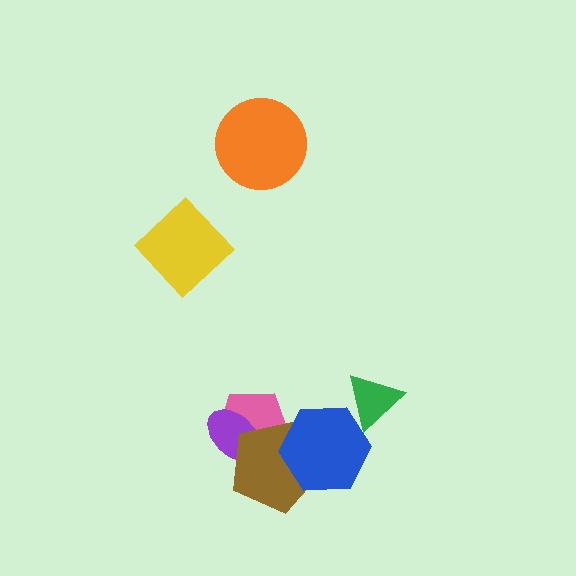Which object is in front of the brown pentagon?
The blue hexagon is in front of the brown pentagon.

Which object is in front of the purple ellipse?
The brown pentagon is in front of the purple ellipse.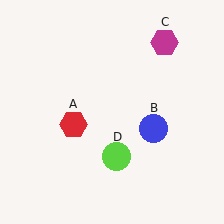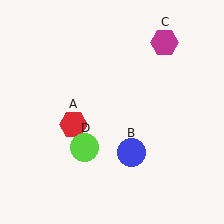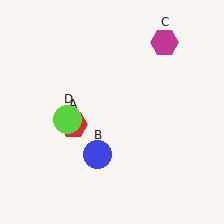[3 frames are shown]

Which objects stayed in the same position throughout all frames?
Red hexagon (object A) and magenta hexagon (object C) remained stationary.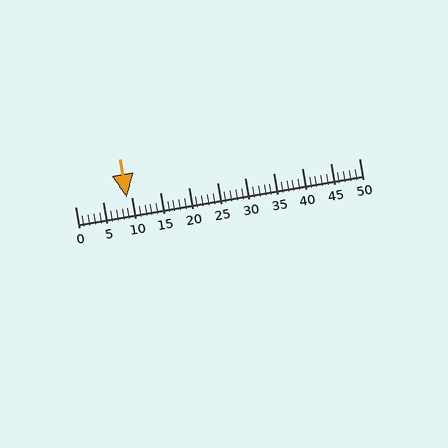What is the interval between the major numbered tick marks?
The major tick marks are spaced 5 units apart.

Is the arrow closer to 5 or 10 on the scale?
The arrow is closer to 10.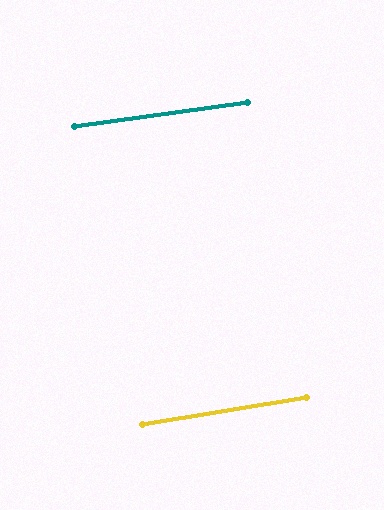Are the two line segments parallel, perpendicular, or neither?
Parallel — their directions differ by only 1.5°.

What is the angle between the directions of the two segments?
Approximately 2 degrees.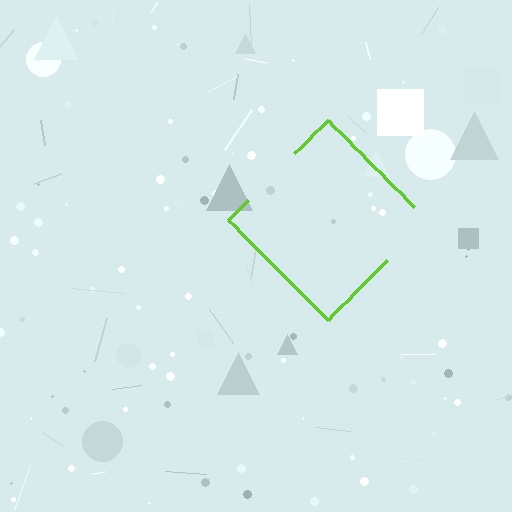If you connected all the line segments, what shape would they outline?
They would outline a diamond.